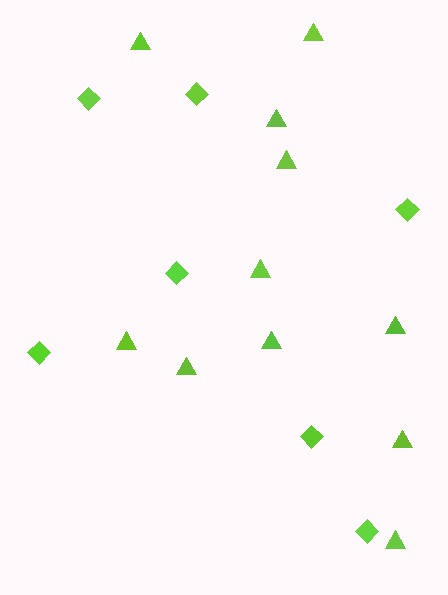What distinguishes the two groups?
There are 2 groups: one group of diamonds (7) and one group of triangles (11).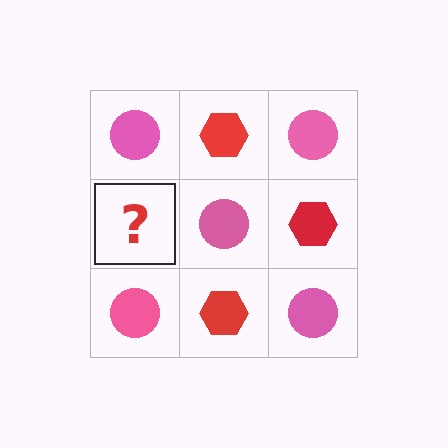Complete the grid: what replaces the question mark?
The question mark should be replaced with a red hexagon.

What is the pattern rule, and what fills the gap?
The rule is that it alternates pink circle and red hexagon in a checkerboard pattern. The gap should be filled with a red hexagon.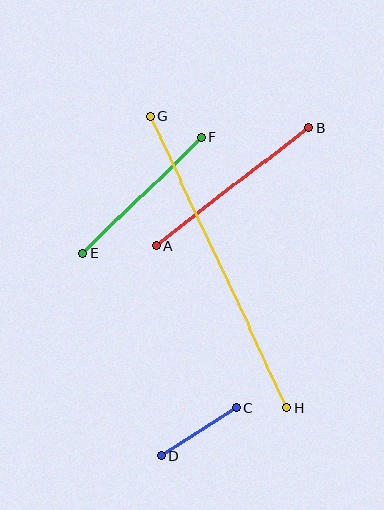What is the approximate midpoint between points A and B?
The midpoint is at approximately (232, 187) pixels.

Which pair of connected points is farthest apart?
Points G and H are farthest apart.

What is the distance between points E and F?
The distance is approximately 166 pixels.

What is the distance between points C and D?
The distance is approximately 89 pixels.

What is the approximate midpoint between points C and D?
The midpoint is at approximately (198, 432) pixels.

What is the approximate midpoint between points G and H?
The midpoint is at approximately (218, 262) pixels.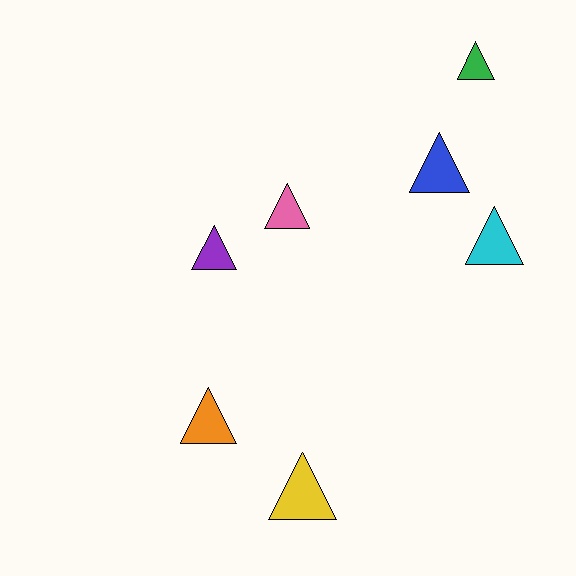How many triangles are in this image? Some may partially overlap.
There are 7 triangles.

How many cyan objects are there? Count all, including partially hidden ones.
There is 1 cyan object.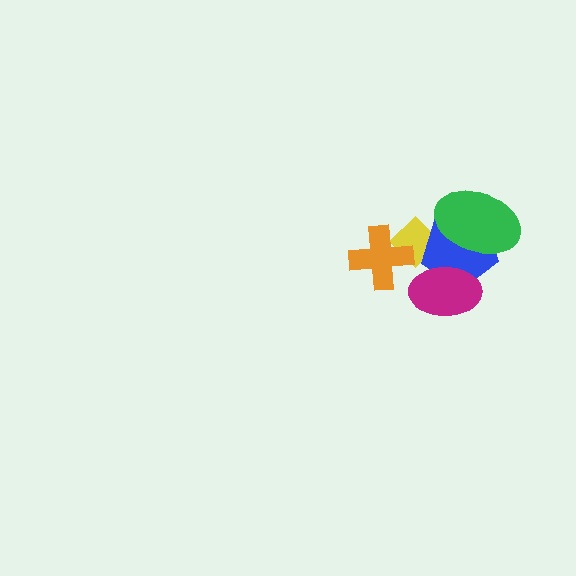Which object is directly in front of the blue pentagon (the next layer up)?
The magenta ellipse is directly in front of the blue pentagon.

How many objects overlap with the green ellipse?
1 object overlaps with the green ellipse.